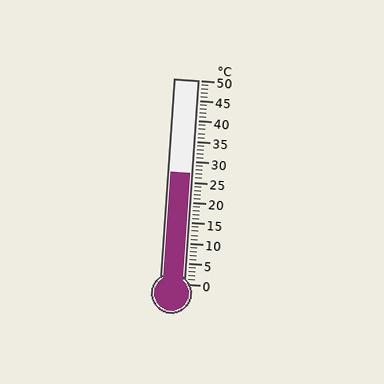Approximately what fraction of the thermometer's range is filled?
The thermometer is filled to approximately 55% of its range.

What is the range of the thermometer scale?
The thermometer scale ranges from 0°C to 50°C.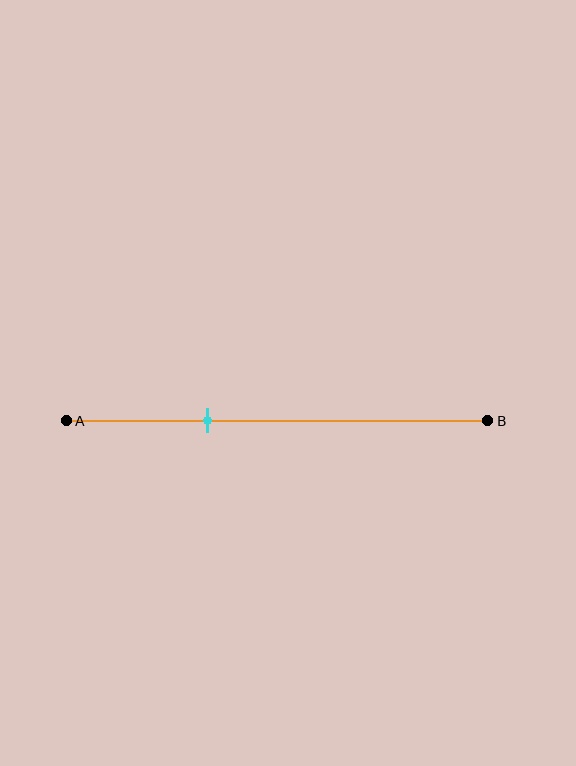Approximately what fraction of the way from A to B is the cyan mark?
The cyan mark is approximately 35% of the way from A to B.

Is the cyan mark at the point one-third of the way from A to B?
Yes, the mark is approximately at the one-third point.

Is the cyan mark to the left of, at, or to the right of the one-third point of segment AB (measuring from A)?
The cyan mark is approximately at the one-third point of segment AB.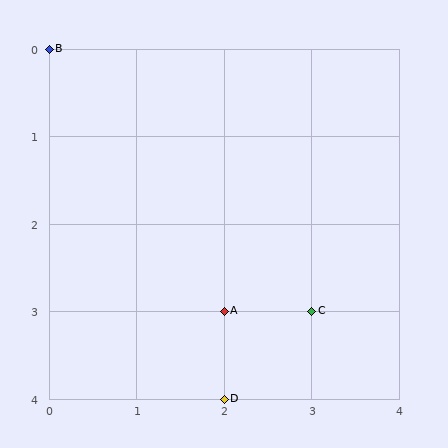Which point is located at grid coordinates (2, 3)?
Point A is at (2, 3).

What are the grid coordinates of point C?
Point C is at grid coordinates (3, 3).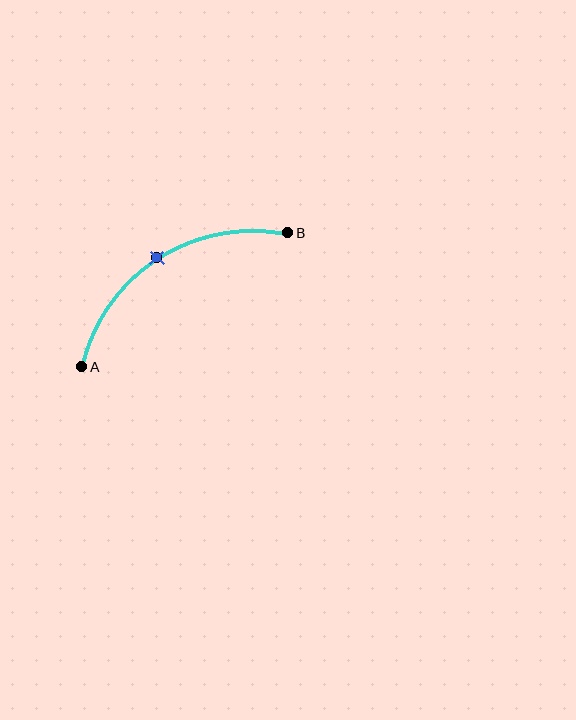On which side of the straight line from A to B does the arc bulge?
The arc bulges above the straight line connecting A and B.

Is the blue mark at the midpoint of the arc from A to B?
Yes. The blue mark lies on the arc at equal arc-length from both A and B — it is the arc midpoint.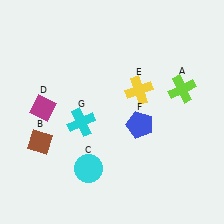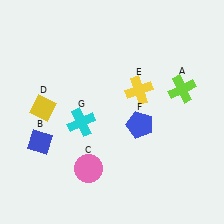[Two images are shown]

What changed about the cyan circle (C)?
In Image 1, C is cyan. In Image 2, it changed to pink.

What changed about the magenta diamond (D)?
In Image 1, D is magenta. In Image 2, it changed to yellow.